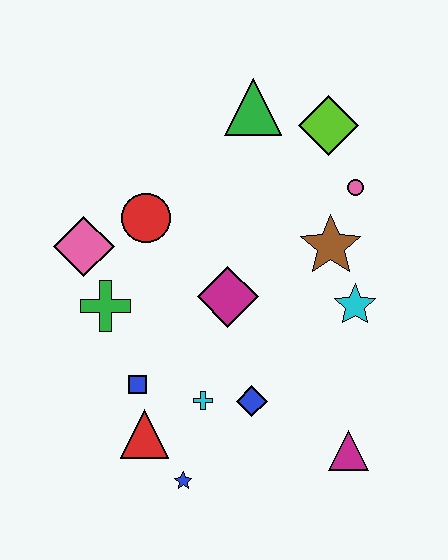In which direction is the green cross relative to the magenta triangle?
The green cross is to the left of the magenta triangle.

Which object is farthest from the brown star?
The blue star is farthest from the brown star.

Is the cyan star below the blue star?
No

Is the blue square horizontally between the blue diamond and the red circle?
No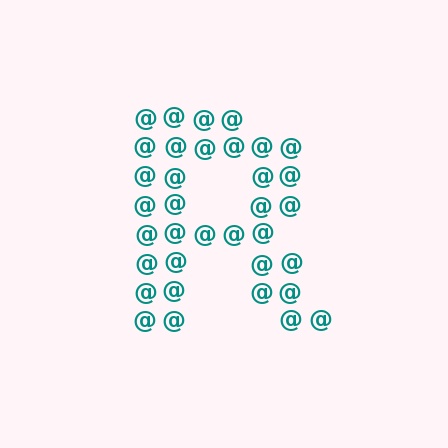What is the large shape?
The large shape is the letter R.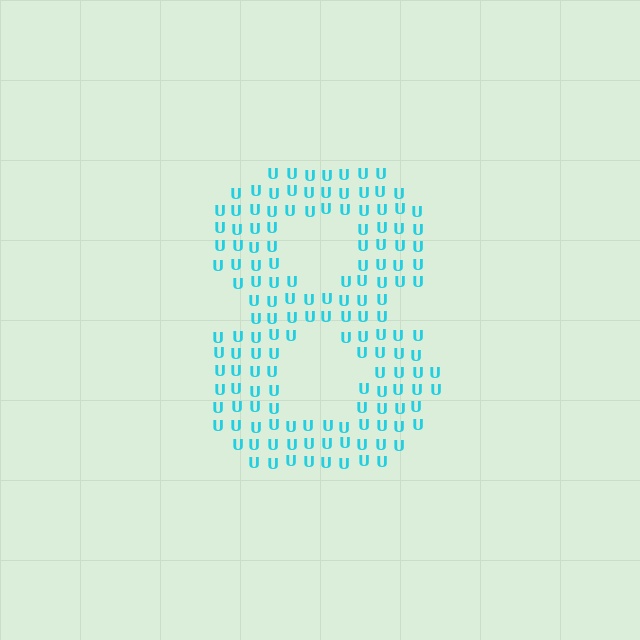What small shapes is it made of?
It is made of small letter U's.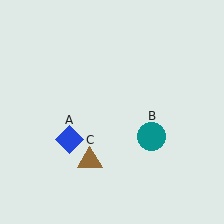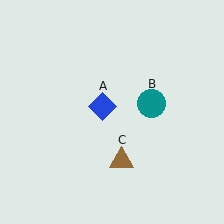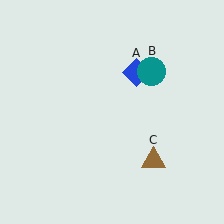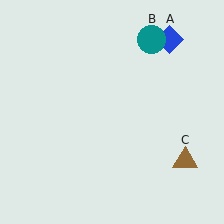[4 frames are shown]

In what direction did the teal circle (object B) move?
The teal circle (object B) moved up.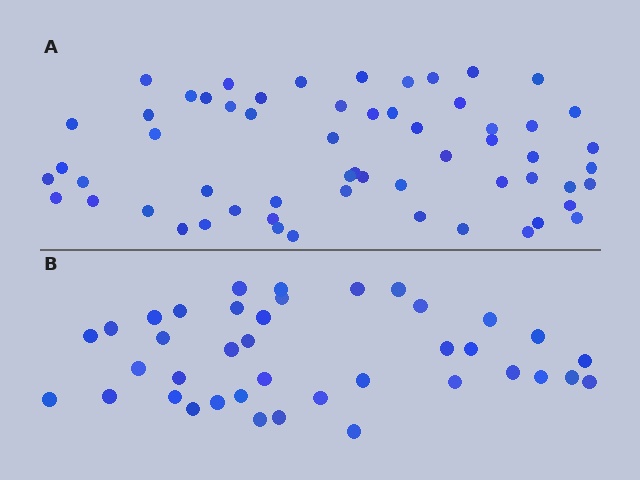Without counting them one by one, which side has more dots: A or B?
Region A (the top region) has more dots.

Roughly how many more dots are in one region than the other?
Region A has approximately 20 more dots than region B.